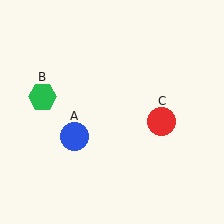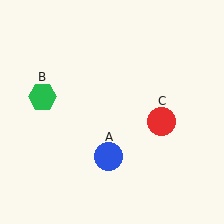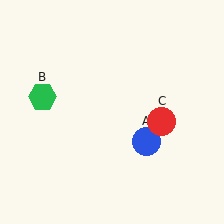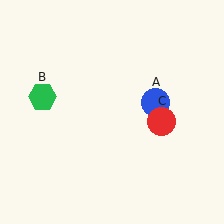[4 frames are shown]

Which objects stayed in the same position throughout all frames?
Green hexagon (object B) and red circle (object C) remained stationary.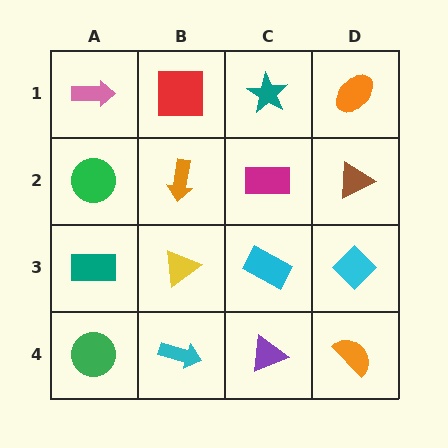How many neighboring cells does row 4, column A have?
2.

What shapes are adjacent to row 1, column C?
A magenta rectangle (row 2, column C), a red square (row 1, column B), an orange ellipse (row 1, column D).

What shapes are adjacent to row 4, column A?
A teal rectangle (row 3, column A), a cyan arrow (row 4, column B).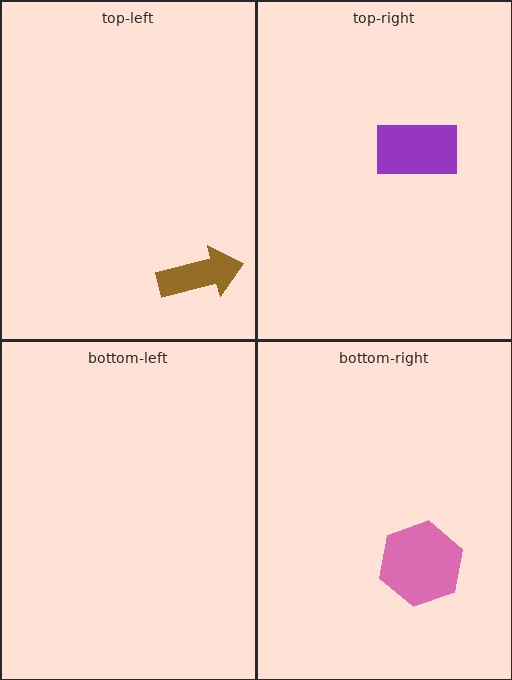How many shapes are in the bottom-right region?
1.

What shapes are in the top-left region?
The brown arrow.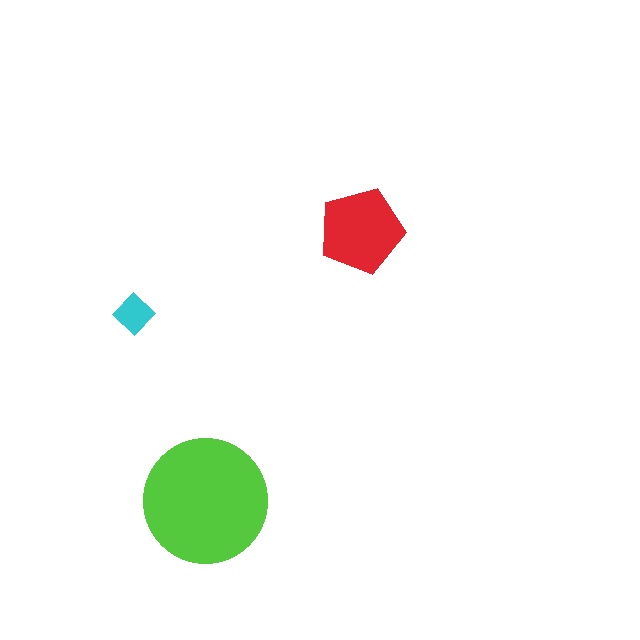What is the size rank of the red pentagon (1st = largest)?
2nd.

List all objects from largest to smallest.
The lime circle, the red pentagon, the cyan diamond.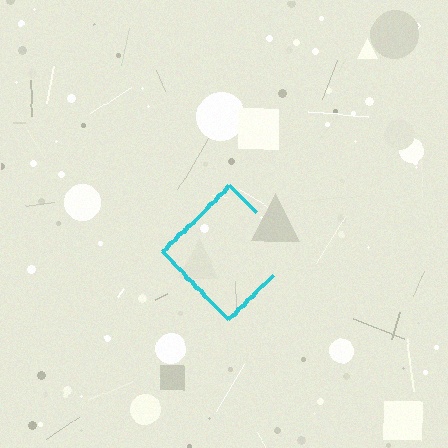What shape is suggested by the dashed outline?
The dashed outline suggests a diamond.